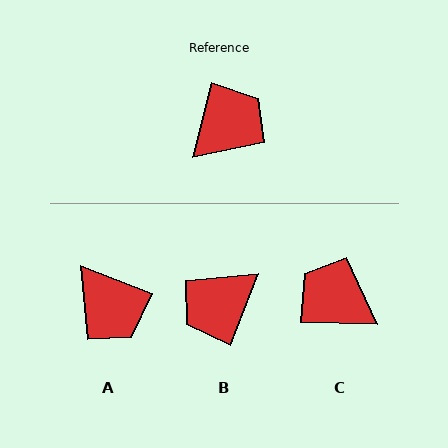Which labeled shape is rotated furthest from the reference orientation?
B, about 173 degrees away.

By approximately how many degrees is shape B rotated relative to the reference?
Approximately 173 degrees counter-clockwise.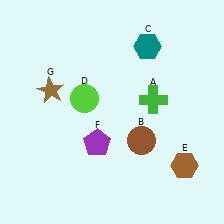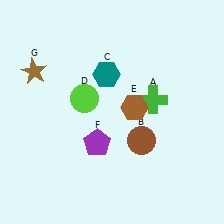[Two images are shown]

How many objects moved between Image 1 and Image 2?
3 objects moved between the two images.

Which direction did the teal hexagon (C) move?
The teal hexagon (C) moved left.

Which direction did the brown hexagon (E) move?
The brown hexagon (E) moved up.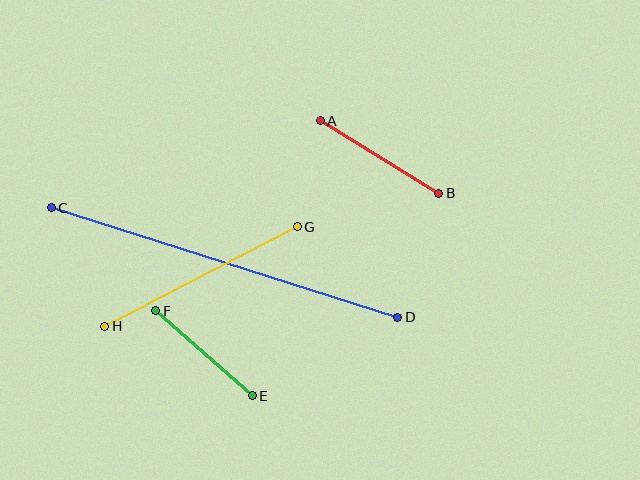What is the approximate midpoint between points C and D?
The midpoint is at approximately (224, 263) pixels.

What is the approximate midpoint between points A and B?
The midpoint is at approximately (380, 157) pixels.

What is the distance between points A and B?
The distance is approximately 139 pixels.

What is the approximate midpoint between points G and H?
The midpoint is at approximately (201, 276) pixels.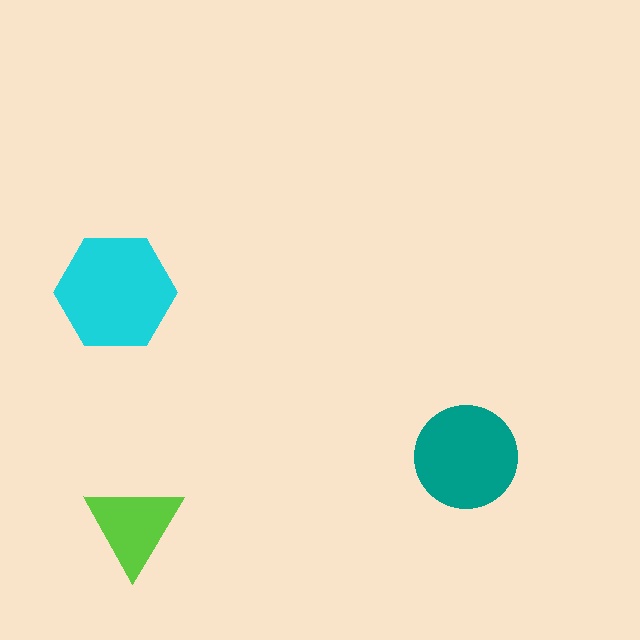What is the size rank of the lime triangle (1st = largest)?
3rd.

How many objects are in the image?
There are 3 objects in the image.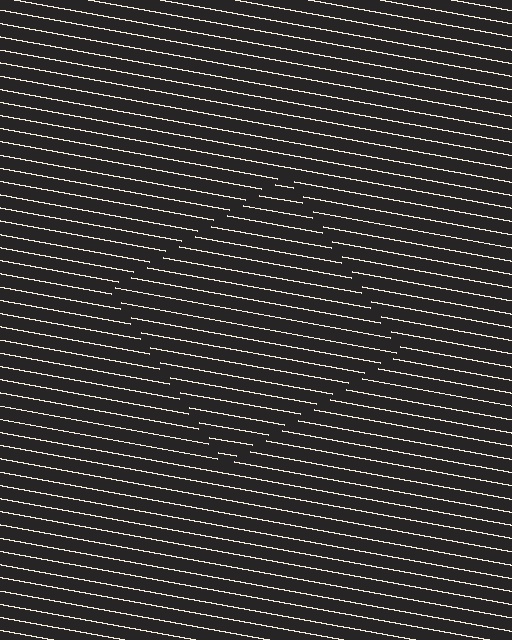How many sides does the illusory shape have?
4 sides — the line-ends trace a square.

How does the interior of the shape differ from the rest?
The interior of the shape contains the same grating, shifted by half a period — the contour is defined by the phase discontinuity where line-ends from the inner and outer gratings abut.